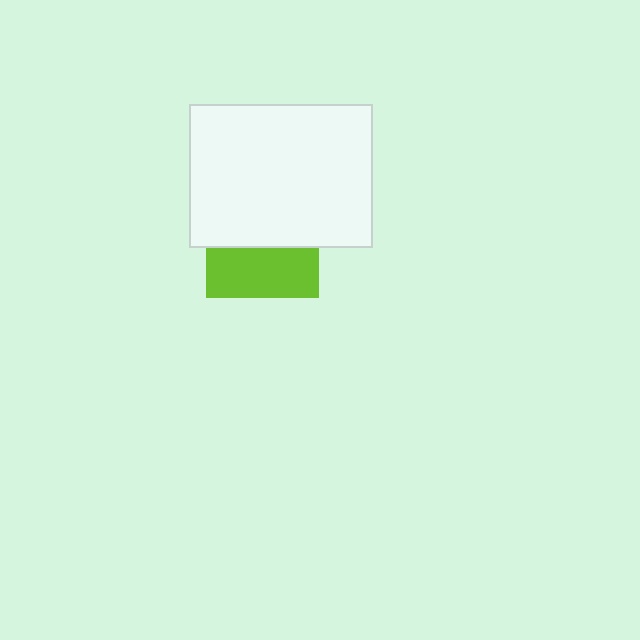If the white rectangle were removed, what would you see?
You would see the complete lime square.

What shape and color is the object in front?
The object in front is a white rectangle.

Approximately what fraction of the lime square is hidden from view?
Roughly 55% of the lime square is hidden behind the white rectangle.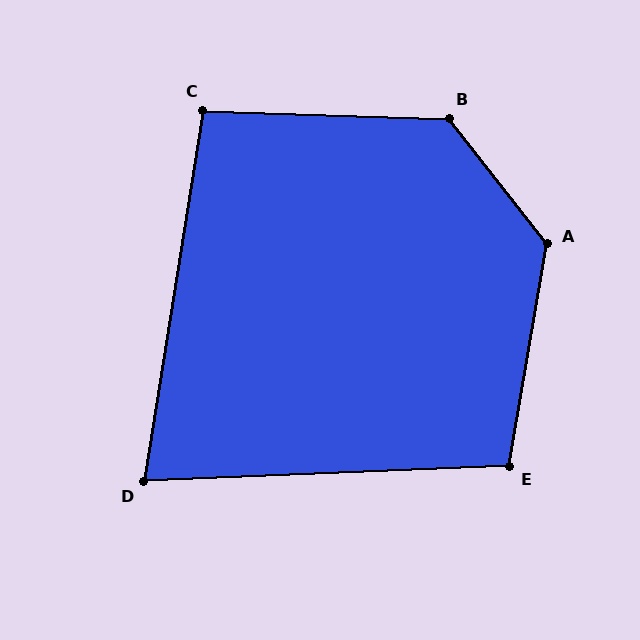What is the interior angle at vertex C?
Approximately 97 degrees (obtuse).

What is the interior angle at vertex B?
Approximately 130 degrees (obtuse).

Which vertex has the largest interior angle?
A, at approximately 133 degrees.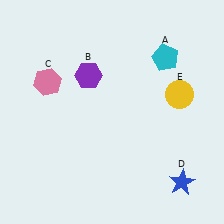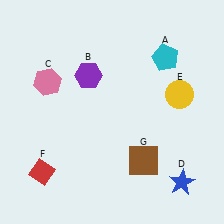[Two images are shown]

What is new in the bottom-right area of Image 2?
A brown square (G) was added in the bottom-right area of Image 2.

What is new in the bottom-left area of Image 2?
A red diamond (F) was added in the bottom-left area of Image 2.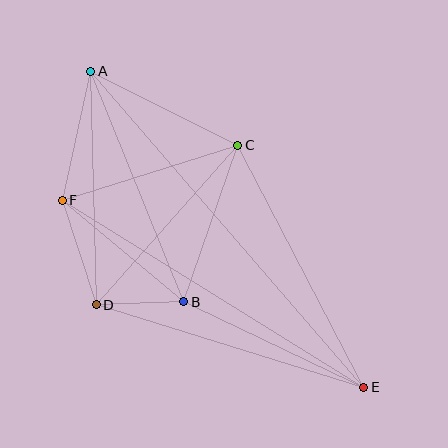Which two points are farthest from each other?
Points A and E are farthest from each other.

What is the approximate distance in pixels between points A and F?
The distance between A and F is approximately 132 pixels.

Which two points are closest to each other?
Points B and D are closest to each other.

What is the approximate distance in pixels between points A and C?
The distance between A and C is approximately 165 pixels.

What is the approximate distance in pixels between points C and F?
The distance between C and F is approximately 184 pixels.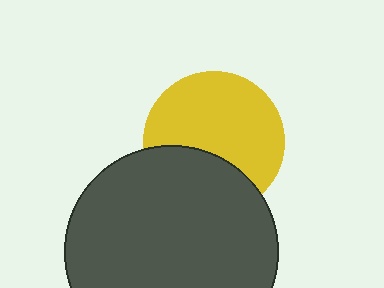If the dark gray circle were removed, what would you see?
You would see the complete yellow circle.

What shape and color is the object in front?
The object in front is a dark gray circle.